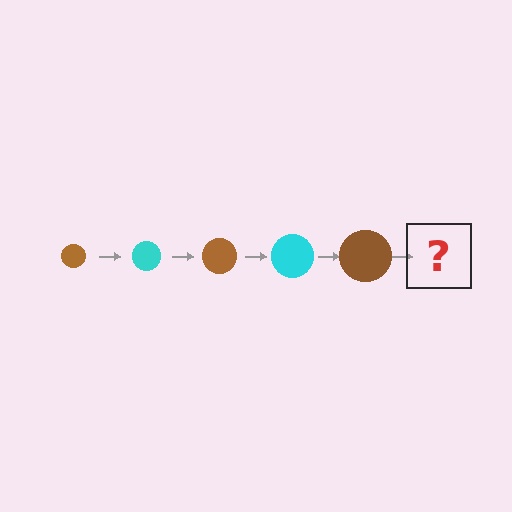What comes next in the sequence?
The next element should be a cyan circle, larger than the previous one.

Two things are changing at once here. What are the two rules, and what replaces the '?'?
The two rules are that the circle grows larger each step and the color cycles through brown and cyan. The '?' should be a cyan circle, larger than the previous one.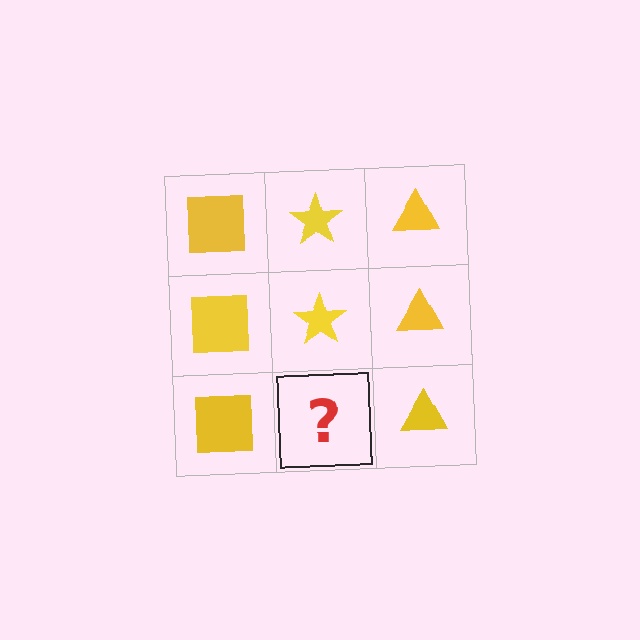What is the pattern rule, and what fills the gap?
The rule is that each column has a consistent shape. The gap should be filled with a yellow star.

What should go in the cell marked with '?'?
The missing cell should contain a yellow star.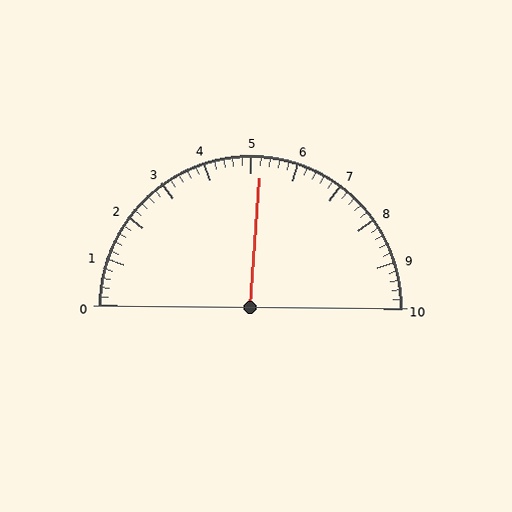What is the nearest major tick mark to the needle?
The nearest major tick mark is 5.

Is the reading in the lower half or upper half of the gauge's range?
The reading is in the upper half of the range (0 to 10).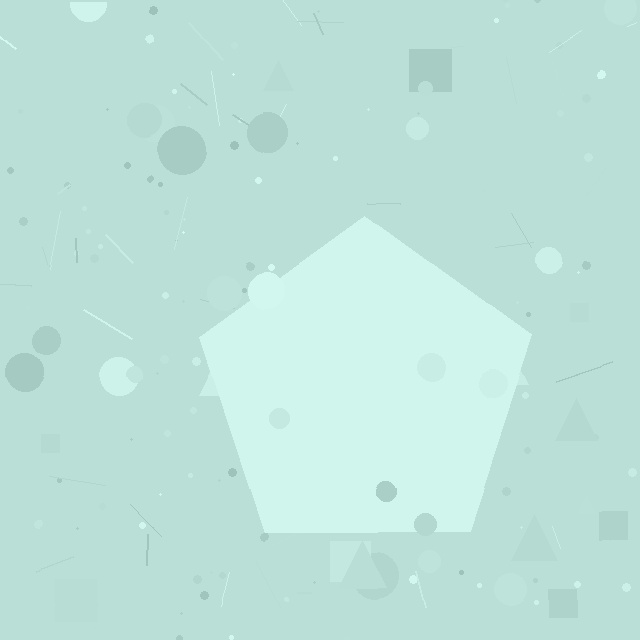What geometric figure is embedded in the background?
A pentagon is embedded in the background.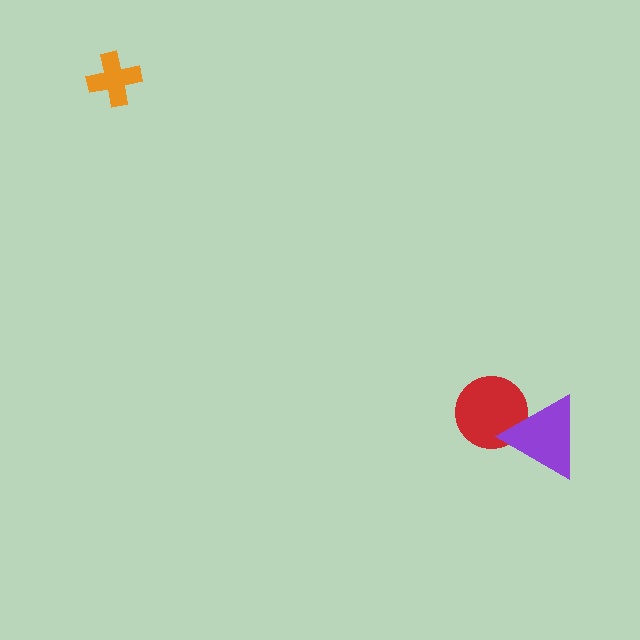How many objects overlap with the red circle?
1 object overlaps with the red circle.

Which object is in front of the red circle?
The purple triangle is in front of the red circle.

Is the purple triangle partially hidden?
No, no other shape covers it.